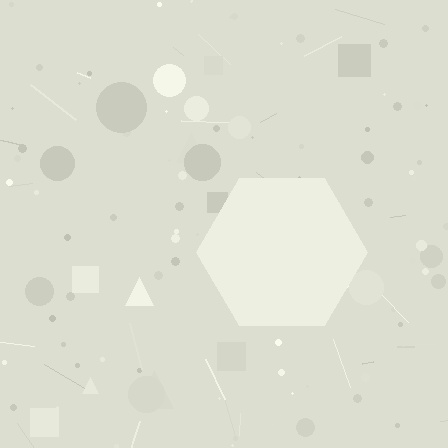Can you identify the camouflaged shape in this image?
The camouflaged shape is a hexagon.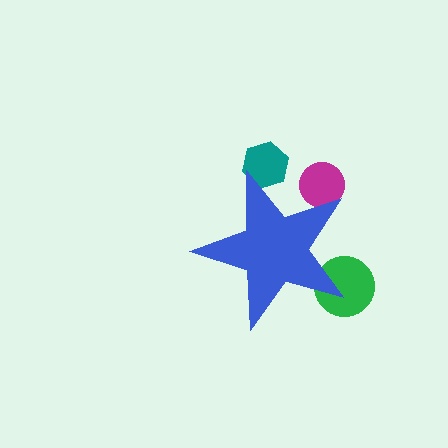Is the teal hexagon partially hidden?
Yes, the teal hexagon is partially hidden behind the blue star.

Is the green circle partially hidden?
Yes, the green circle is partially hidden behind the blue star.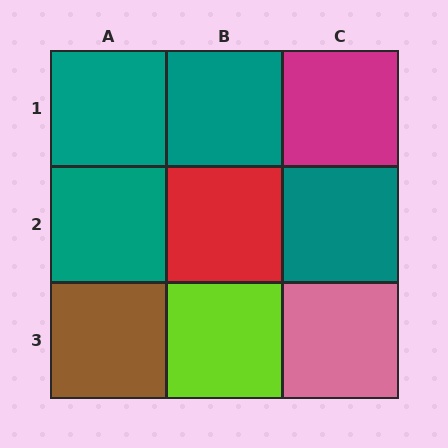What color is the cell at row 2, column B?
Red.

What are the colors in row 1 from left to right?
Teal, teal, magenta.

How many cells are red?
1 cell is red.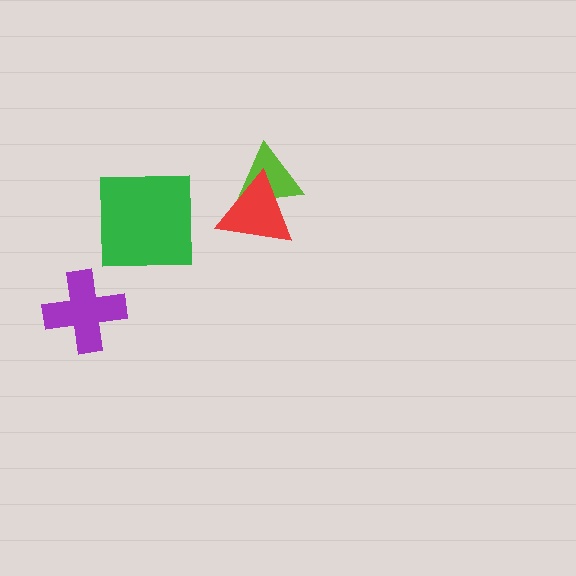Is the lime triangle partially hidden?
Yes, it is partially covered by another shape.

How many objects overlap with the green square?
0 objects overlap with the green square.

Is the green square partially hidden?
No, no other shape covers it.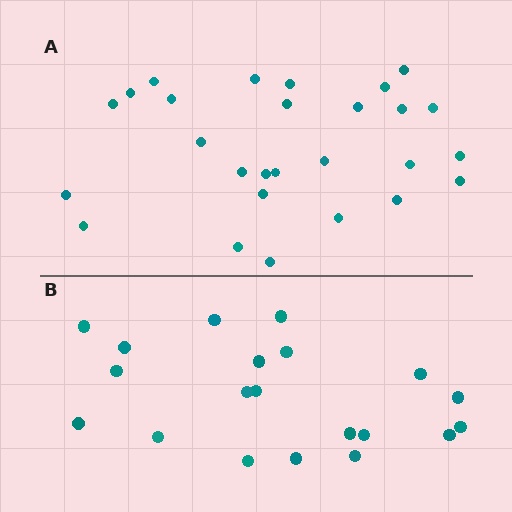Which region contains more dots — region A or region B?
Region A (the top region) has more dots.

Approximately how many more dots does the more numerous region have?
Region A has roughly 8 or so more dots than region B.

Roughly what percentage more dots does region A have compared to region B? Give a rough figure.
About 35% more.